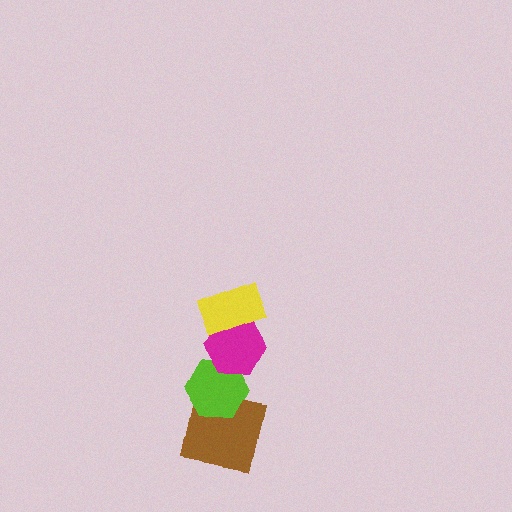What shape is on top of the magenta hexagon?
The yellow rectangle is on top of the magenta hexagon.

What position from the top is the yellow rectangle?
The yellow rectangle is 1st from the top.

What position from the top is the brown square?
The brown square is 4th from the top.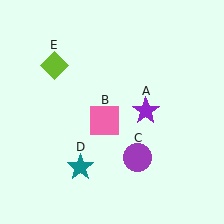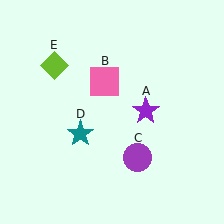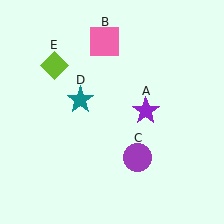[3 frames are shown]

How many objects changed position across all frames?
2 objects changed position: pink square (object B), teal star (object D).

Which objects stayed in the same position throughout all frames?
Purple star (object A) and purple circle (object C) and lime diamond (object E) remained stationary.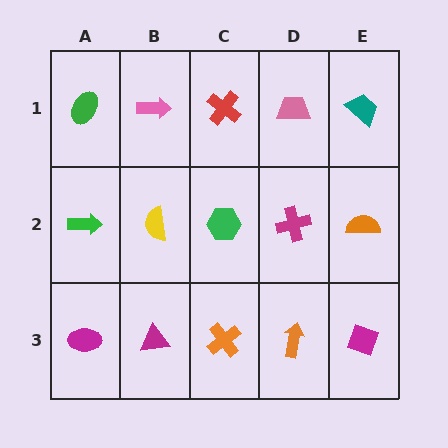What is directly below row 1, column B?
A yellow semicircle.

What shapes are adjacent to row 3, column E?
An orange semicircle (row 2, column E), an orange arrow (row 3, column D).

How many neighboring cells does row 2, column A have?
3.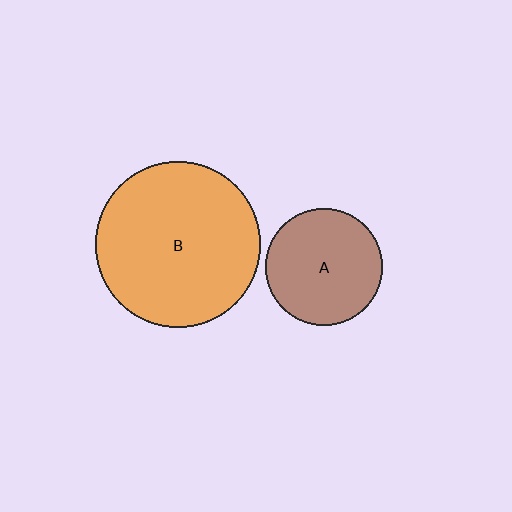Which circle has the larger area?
Circle B (orange).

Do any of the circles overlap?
No, none of the circles overlap.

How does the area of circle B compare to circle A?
Approximately 2.0 times.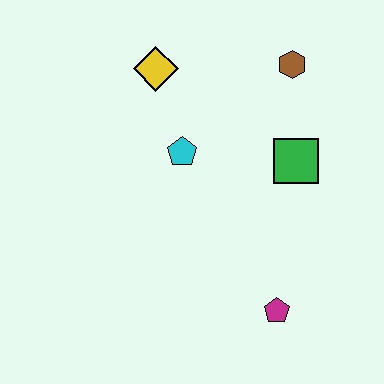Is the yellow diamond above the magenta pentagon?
Yes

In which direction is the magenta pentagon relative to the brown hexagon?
The magenta pentagon is below the brown hexagon.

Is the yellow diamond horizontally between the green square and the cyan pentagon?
No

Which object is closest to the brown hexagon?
The green square is closest to the brown hexagon.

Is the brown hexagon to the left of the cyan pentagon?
No